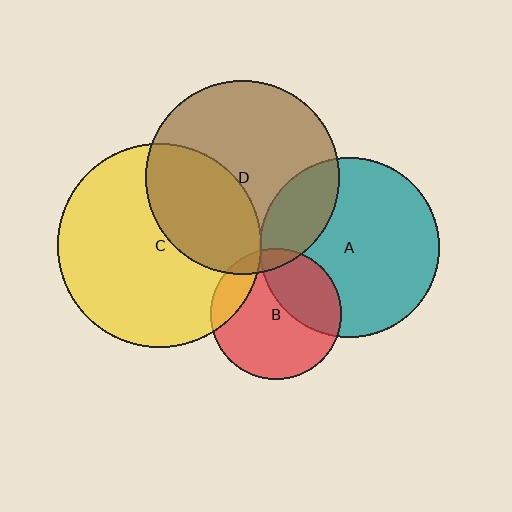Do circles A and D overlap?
Yes.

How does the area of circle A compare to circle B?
Approximately 1.9 times.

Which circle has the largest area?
Circle C (yellow).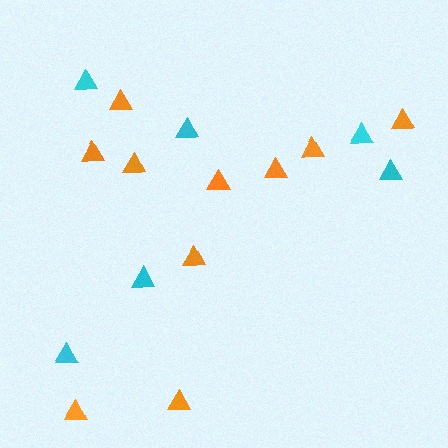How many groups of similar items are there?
There are 2 groups: one group of orange triangles (10) and one group of cyan triangles (6).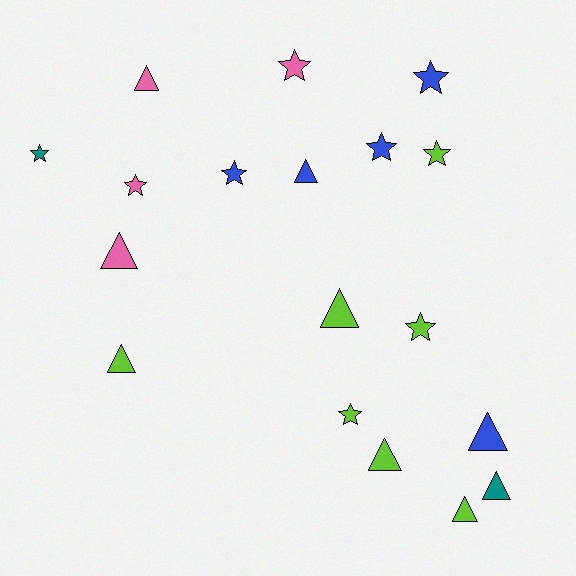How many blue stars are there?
There are 3 blue stars.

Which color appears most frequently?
Lime, with 7 objects.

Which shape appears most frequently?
Star, with 9 objects.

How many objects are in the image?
There are 18 objects.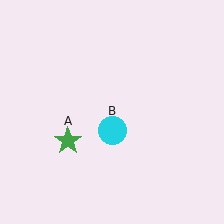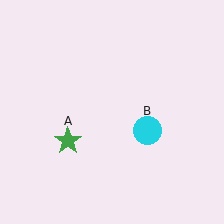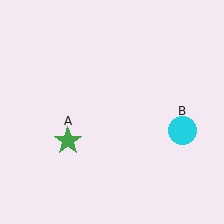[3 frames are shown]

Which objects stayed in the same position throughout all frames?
Green star (object A) remained stationary.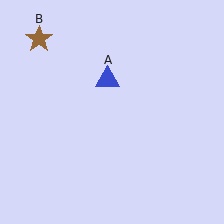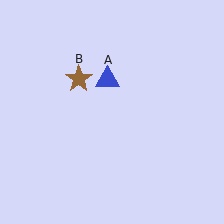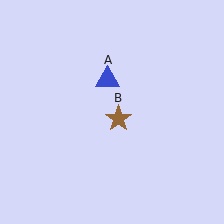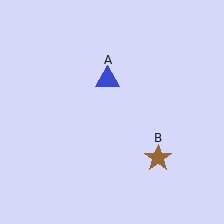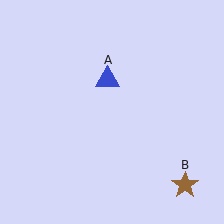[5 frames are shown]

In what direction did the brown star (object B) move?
The brown star (object B) moved down and to the right.